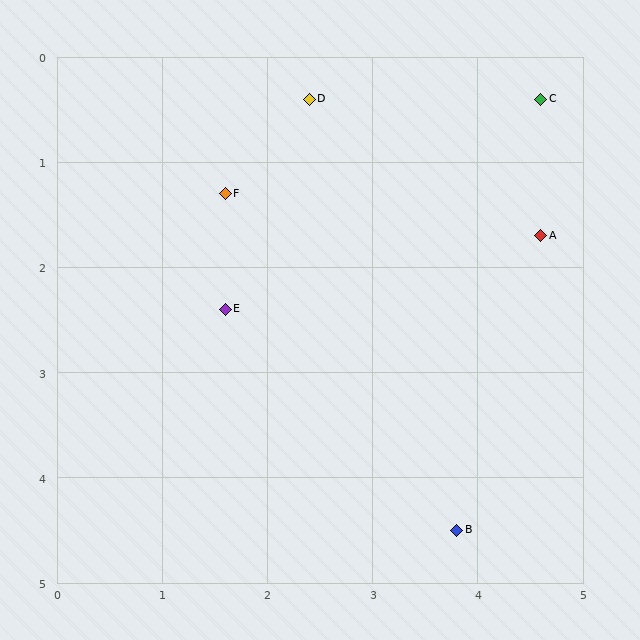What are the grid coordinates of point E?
Point E is at approximately (1.6, 2.4).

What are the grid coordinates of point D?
Point D is at approximately (2.4, 0.4).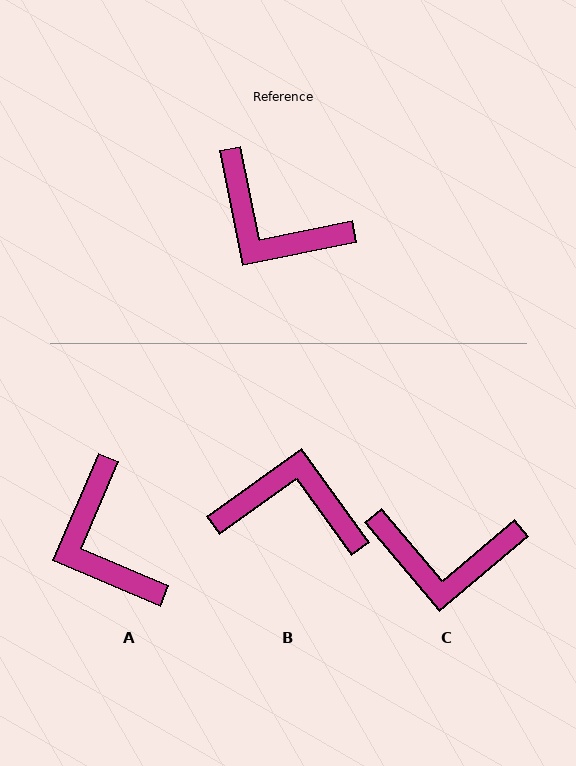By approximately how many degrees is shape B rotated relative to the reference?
Approximately 156 degrees clockwise.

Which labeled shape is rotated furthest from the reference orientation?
B, about 156 degrees away.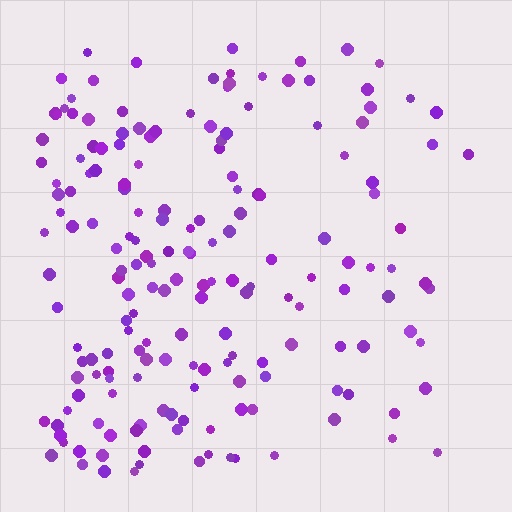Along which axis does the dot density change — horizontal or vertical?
Horizontal.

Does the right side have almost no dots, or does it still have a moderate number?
Still a moderate number, just noticeably fewer than the left.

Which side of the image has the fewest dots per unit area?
The right.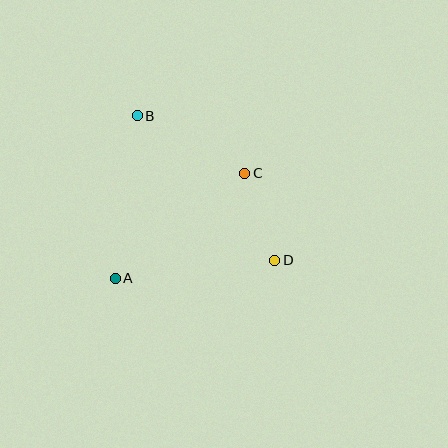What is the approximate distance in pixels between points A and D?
The distance between A and D is approximately 161 pixels.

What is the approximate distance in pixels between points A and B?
The distance between A and B is approximately 164 pixels.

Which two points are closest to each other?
Points C and D are closest to each other.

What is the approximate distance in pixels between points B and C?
The distance between B and C is approximately 122 pixels.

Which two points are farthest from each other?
Points B and D are farthest from each other.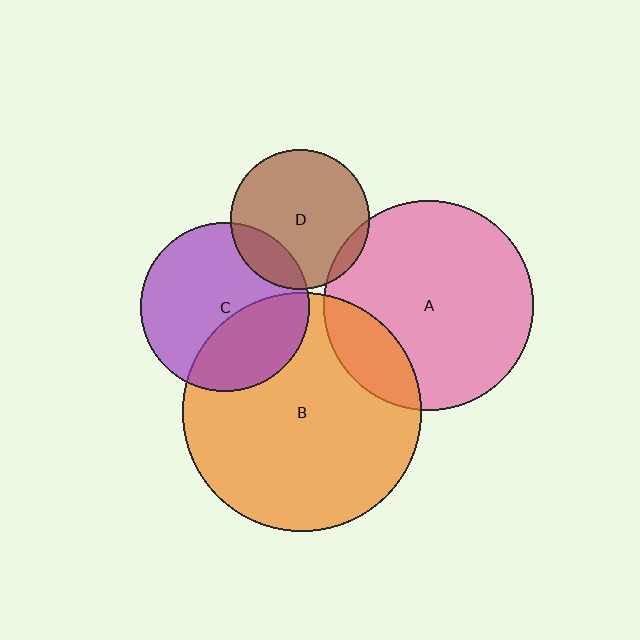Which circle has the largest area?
Circle B (orange).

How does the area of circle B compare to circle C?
Approximately 2.0 times.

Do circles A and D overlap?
Yes.